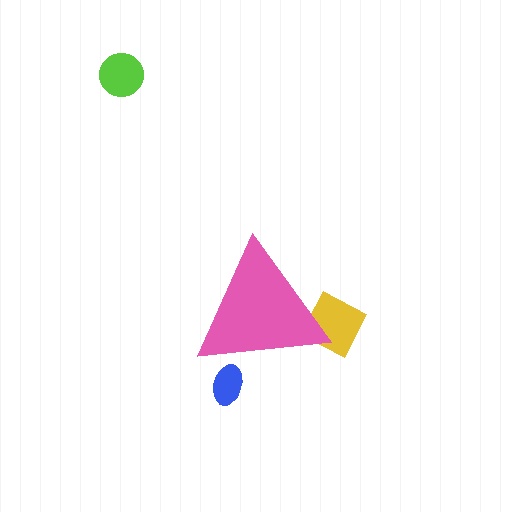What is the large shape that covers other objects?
A pink triangle.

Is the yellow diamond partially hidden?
Yes, the yellow diamond is partially hidden behind the pink triangle.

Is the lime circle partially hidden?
No, the lime circle is fully visible.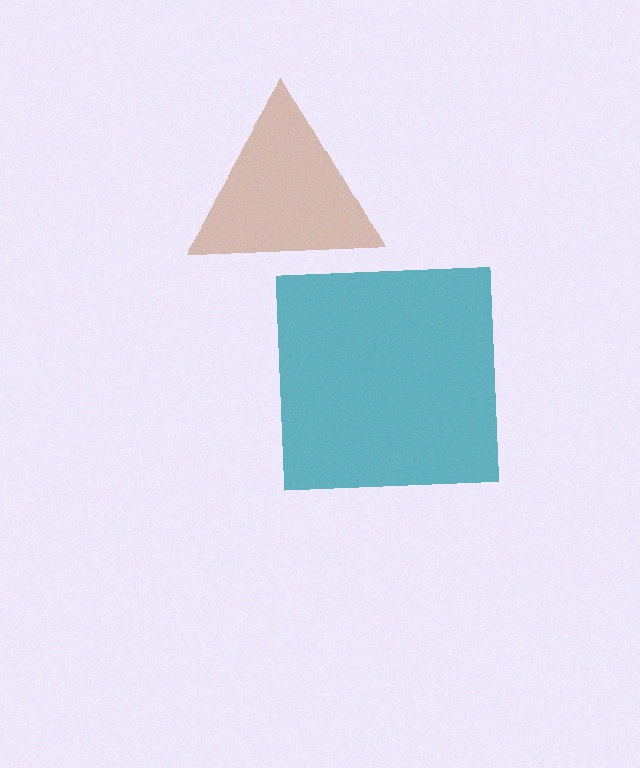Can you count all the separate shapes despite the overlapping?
Yes, there are 2 separate shapes.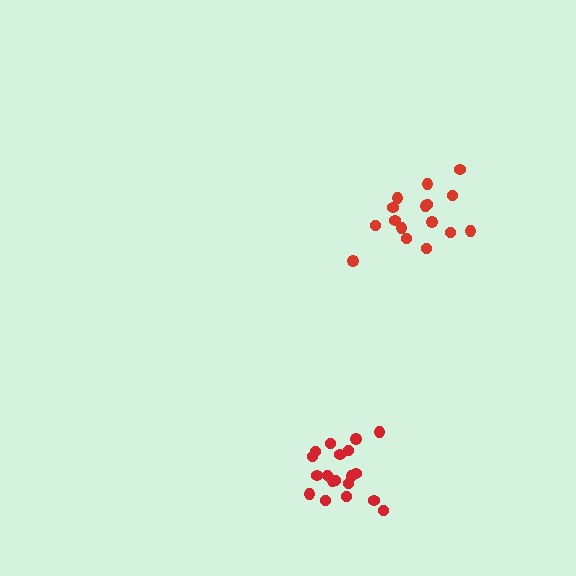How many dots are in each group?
Group 1: 16 dots, Group 2: 19 dots (35 total).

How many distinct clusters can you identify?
There are 2 distinct clusters.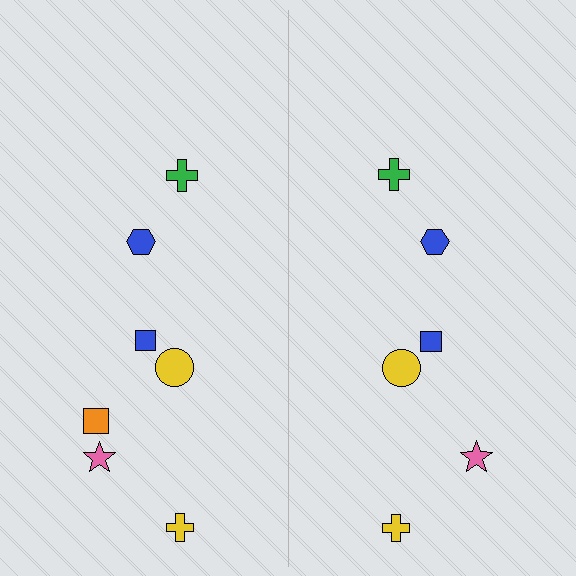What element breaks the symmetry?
A orange square is missing from the right side.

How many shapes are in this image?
There are 13 shapes in this image.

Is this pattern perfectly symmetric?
No, the pattern is not perfectly symmetric. A orange square is missing from the right side.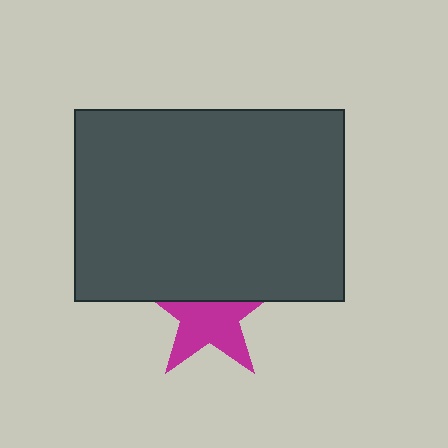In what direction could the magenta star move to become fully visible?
The magenta star could move down. That would shift it out from behind the dark gray rectangle entirely.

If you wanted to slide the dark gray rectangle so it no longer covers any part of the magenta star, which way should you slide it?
Slide it up — that is the most direct way to separate the two shapes.